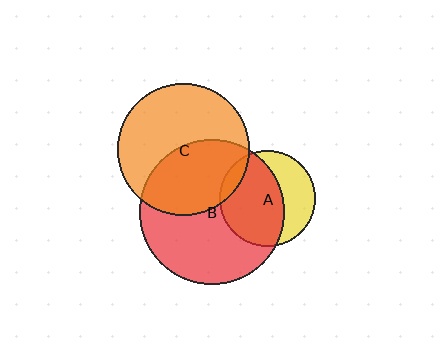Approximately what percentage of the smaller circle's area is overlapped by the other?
Approximately 65%.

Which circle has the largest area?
Circle B (red).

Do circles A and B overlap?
Yes.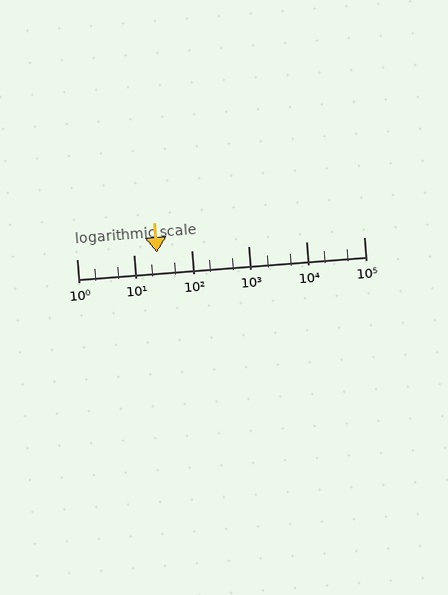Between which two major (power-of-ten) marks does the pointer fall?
The pointer is between 10 and 100.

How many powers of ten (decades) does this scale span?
The scale spans 5 decades, from 1 to 100000.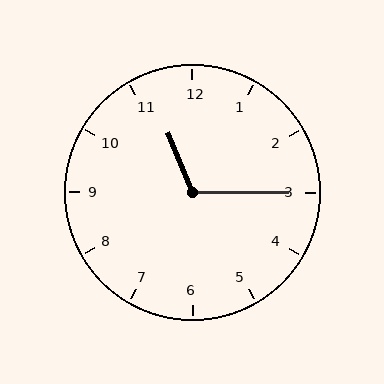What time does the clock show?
11:15.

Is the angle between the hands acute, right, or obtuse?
It is obtuse.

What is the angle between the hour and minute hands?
Approximately 112 degrees.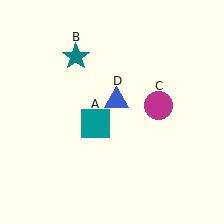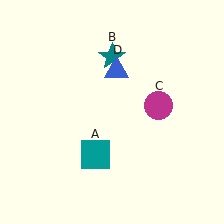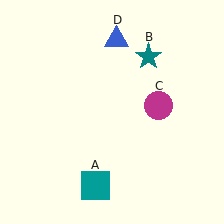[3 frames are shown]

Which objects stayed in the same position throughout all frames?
Magenta circle (object C) remained stationary.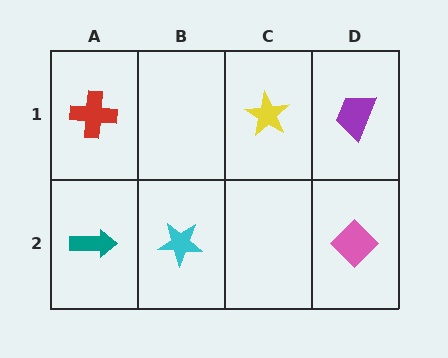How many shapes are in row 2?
3 shapes.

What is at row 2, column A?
A teal arrow.